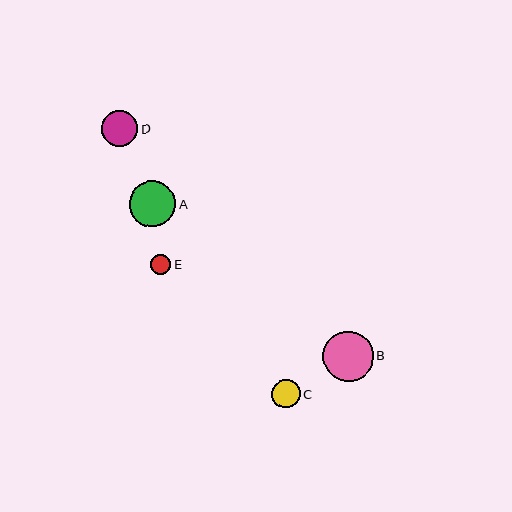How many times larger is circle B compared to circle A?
Circle B is approximately 1.1 times the size of circle A.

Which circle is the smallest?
Circle E is the smallest with a size of approximately 20 pixels.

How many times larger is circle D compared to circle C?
Circle D is approximately 1.3 times the size of circle C.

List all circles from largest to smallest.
From largest to smallest: B, A, D, C, E.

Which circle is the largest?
Circle B is the largest with a size of approximately 51 pixels.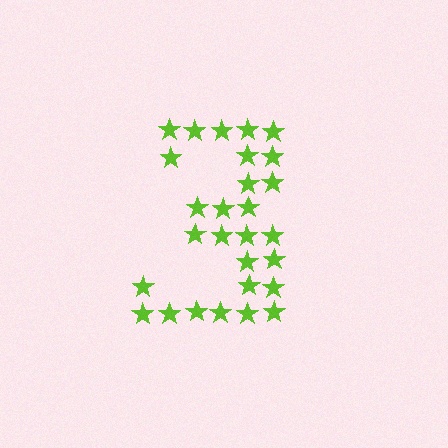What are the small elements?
The small elements are stars.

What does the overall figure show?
The overall figure shows the digit 3.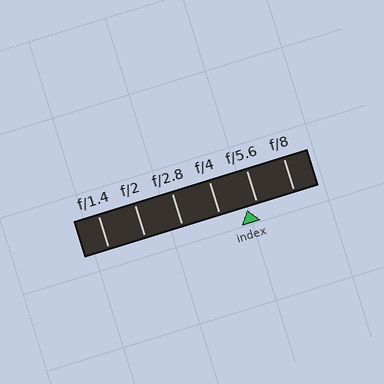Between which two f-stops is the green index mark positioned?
The index mark is between f/4 and f/5.6.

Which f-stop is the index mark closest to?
The index mark is closest to f/5.6.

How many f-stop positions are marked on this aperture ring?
There are 6 f-stop positions marked.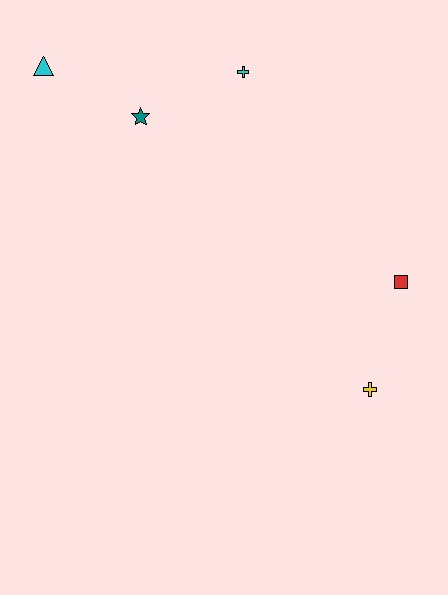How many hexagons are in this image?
There are no hexagons.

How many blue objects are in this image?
There are no blue objects.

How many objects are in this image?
There are 5 objects.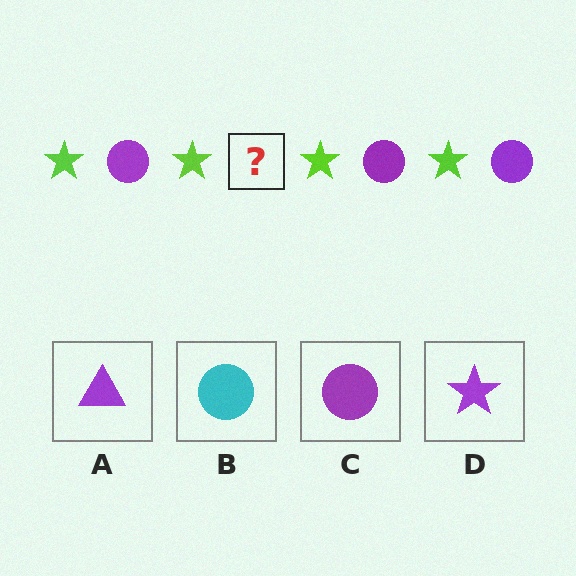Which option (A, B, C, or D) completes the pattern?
C.